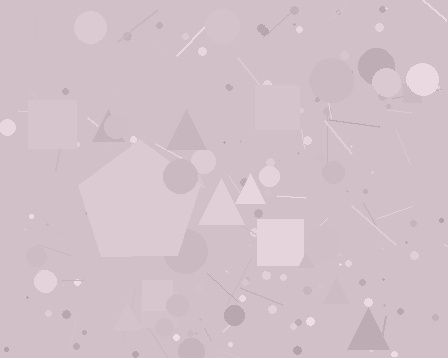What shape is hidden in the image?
A pentagon is hidden in the image.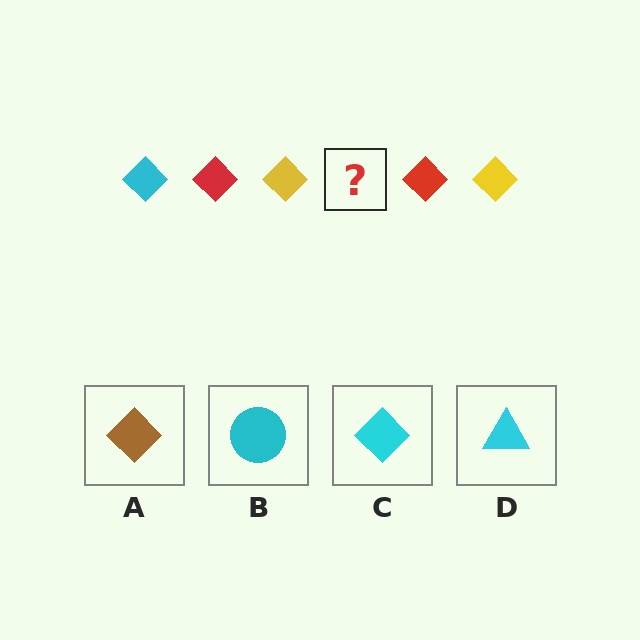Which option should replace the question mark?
Option C.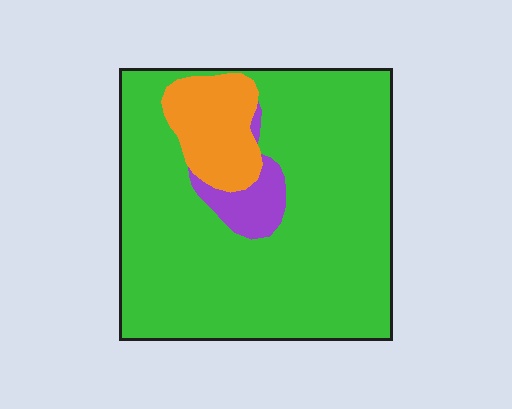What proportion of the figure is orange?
Orange takes up about one eighth (1/8) of the figure.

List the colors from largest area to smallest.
From largest to smallest: green, orange, purple.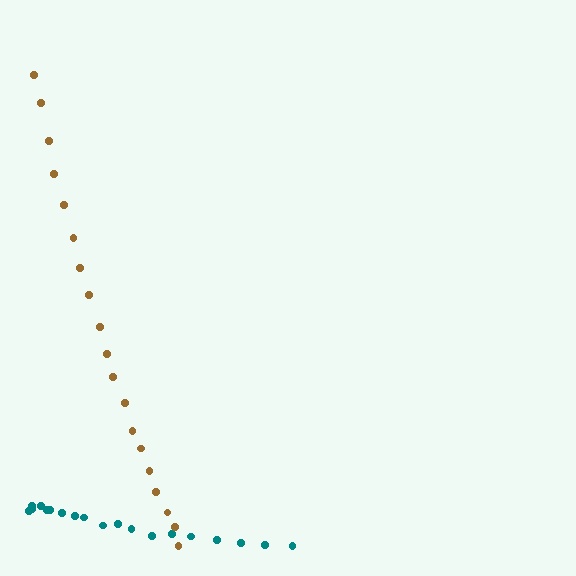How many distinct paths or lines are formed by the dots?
There are 2 distinct paths.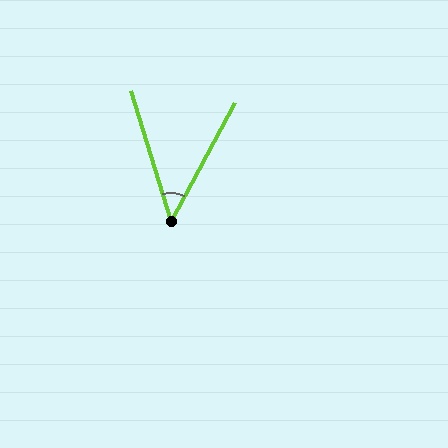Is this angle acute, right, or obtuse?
It is acute.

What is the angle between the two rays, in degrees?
Approximately 45 degrees.